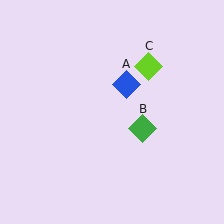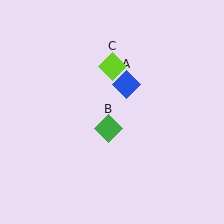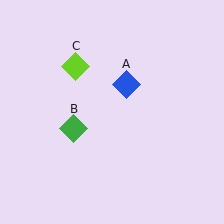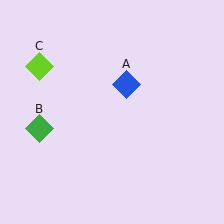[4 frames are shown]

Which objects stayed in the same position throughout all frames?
Blue diamond (object A) remained stationary.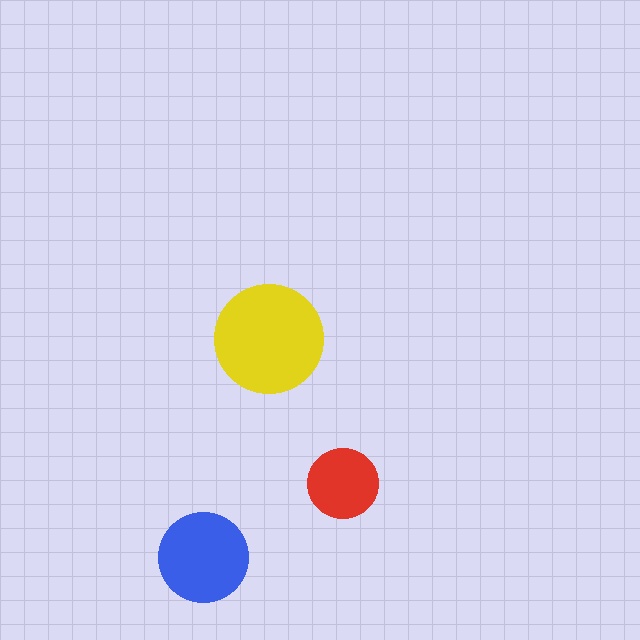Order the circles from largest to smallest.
the yellow one, the blue one, the red one.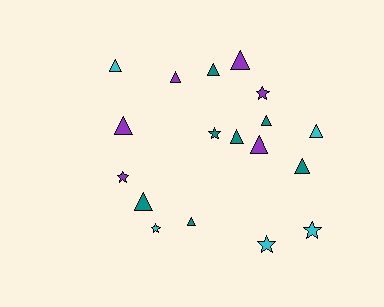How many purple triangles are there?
There are 4 purple triangles.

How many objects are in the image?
There are 18 objects.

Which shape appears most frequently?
Triangle, with 12 objects.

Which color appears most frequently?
Teal, with 7 objects.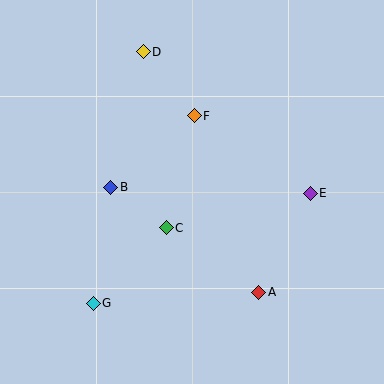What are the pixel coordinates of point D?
Point D is at (143, 52).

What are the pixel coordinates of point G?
Point G is at (93, 303).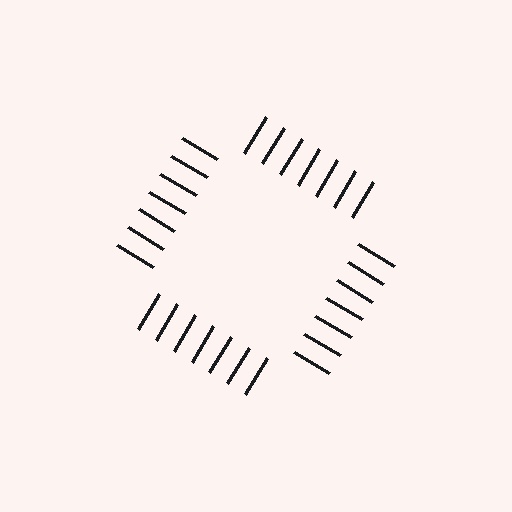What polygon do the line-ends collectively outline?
An illusory square — the line segments terminate on its edges but no continuous stroke is drawn.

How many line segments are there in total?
28 — 7 along each of the 4 edges.